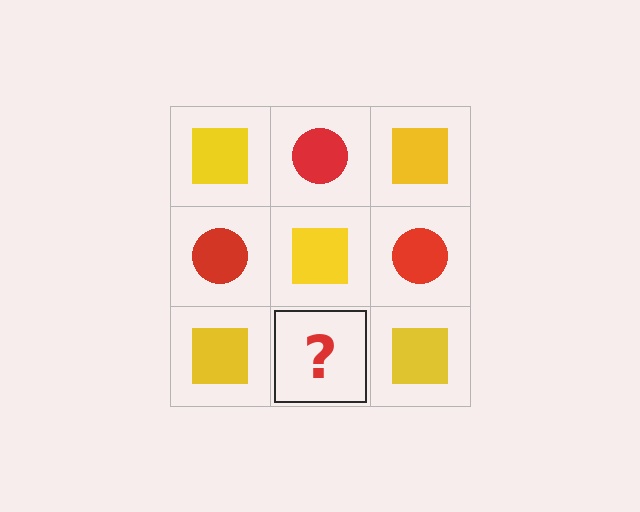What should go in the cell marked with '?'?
The missing cell should contain a red circle.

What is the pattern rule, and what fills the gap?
The rule is that it alternates yellow square and red circle in a checkerboard pattern. The gap should be filled with a red circle.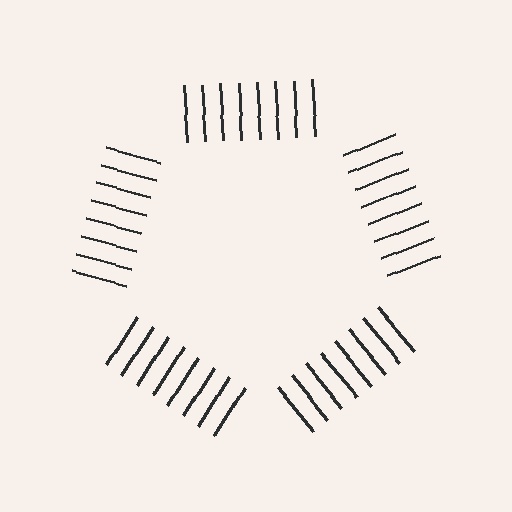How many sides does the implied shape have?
5 sides — the line-ends trace a pentagon.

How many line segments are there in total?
40 — 8 along each of the 5 edges.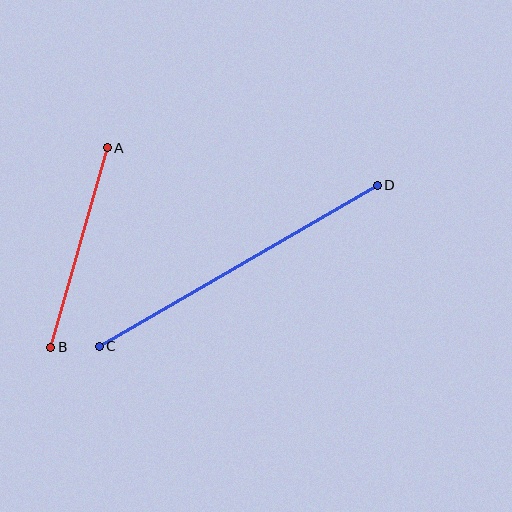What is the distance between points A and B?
The distance is approximately 207 pixels.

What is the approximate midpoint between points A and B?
The midpoint is at approximately (79, 247) pixels.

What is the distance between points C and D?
The distance is approximately 322 pixels.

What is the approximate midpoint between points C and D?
The midpoint is at approximately (238, 266) pixels.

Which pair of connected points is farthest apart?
Points C and D are farthest apart.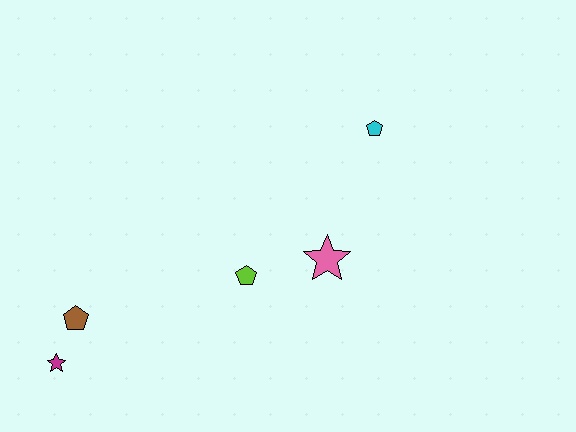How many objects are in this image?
There are 5 objects.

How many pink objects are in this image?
There is 1 pink object.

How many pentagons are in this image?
There are 3 pentagons.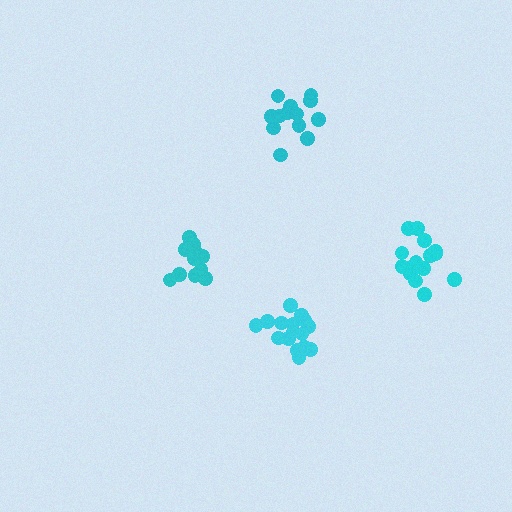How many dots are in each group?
Group 1: 13 dots, Group 2: 11 dots, Group 3: 16 dots, Group 4: 16 dots (56 total).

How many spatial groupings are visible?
There are 4 spatial groupings.